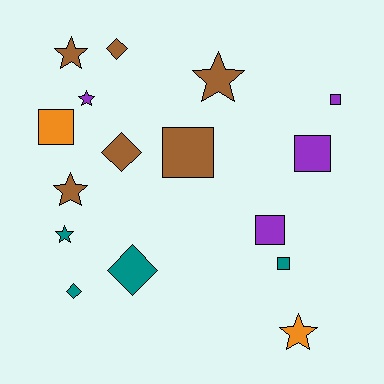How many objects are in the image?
There are 16 objects.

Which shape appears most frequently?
Square, with 6 objects.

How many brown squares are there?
There is 1 brown square.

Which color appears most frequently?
Brown, with 6 objects.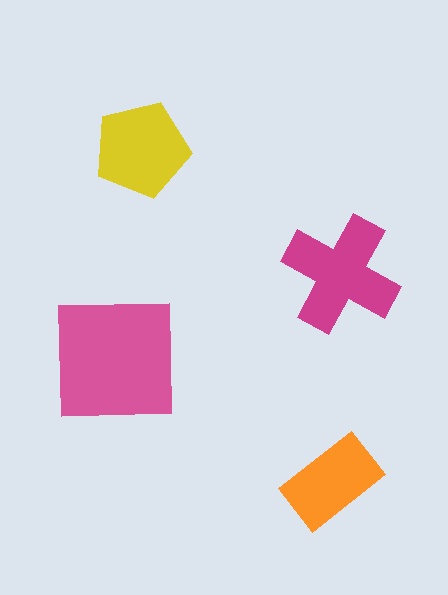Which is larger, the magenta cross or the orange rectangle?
The magenta cross.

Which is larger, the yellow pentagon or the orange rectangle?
The yellow pentagon.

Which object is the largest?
The pink square.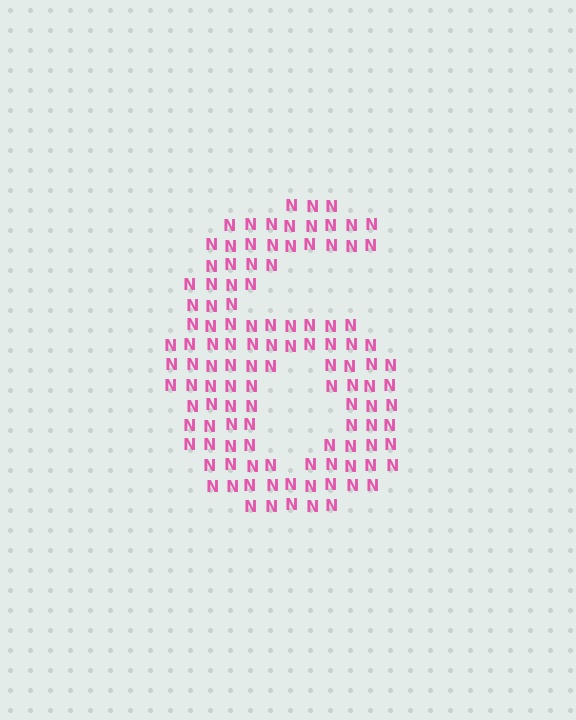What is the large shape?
The large shape is the digit 6.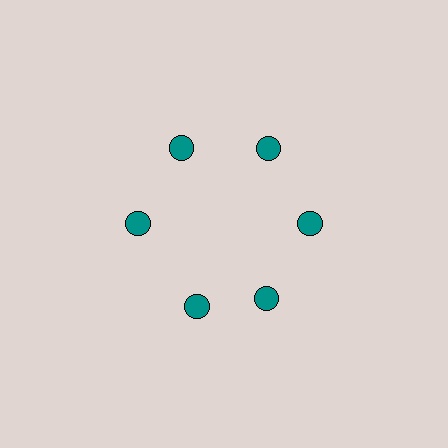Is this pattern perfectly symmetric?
No. The 6 teal circles are arranged in a ring, but one element near the 7 o'clock position is rotated out of alignment along the ring, breaking the 6-fold rotational symmetry.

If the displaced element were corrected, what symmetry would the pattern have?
It would have 6-fold rotational symmetry — the pattern would map onto itself every 60 degrees.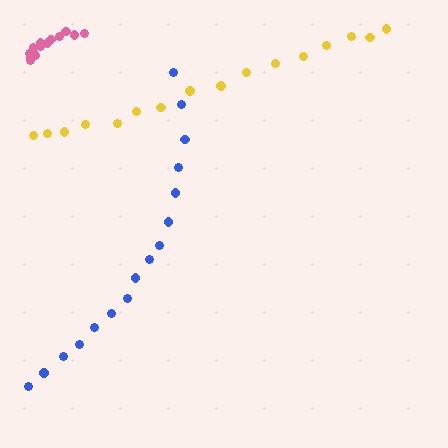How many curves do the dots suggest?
There are 3 distinct paths.